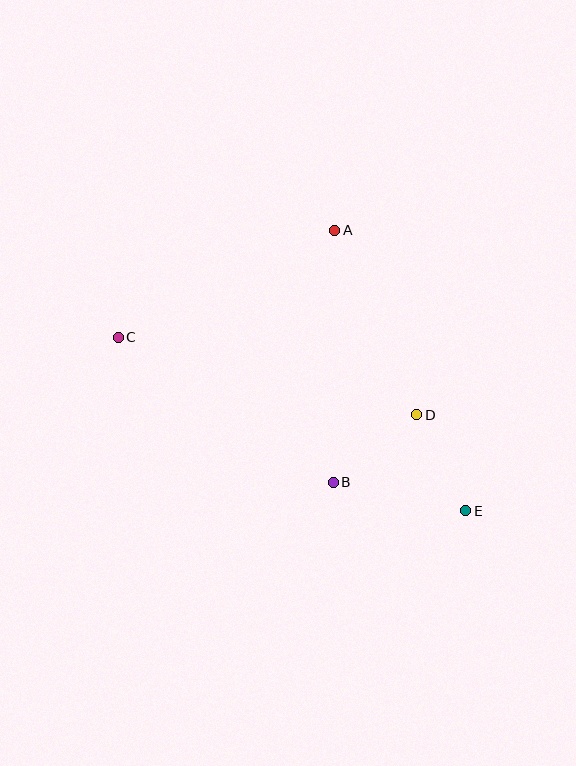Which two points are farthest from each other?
Points C and E are farthest from each other.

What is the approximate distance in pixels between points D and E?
The distance between D and E is approximately 108 pixels.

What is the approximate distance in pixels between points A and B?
The distance between A and B is approximately 252 pixels.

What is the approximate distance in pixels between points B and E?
The distance between B and E is approximately 136 pixels.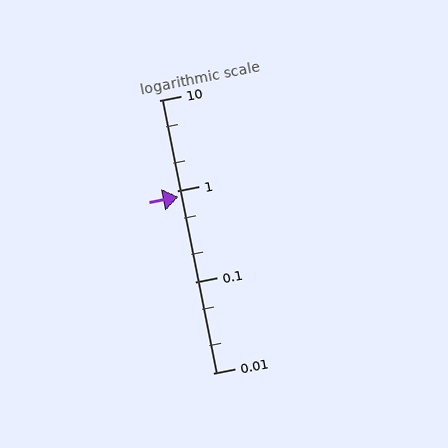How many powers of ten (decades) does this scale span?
The scale spans 3 decades, from 0.01 to 10.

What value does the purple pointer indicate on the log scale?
The pointer indicates approximately 0.86.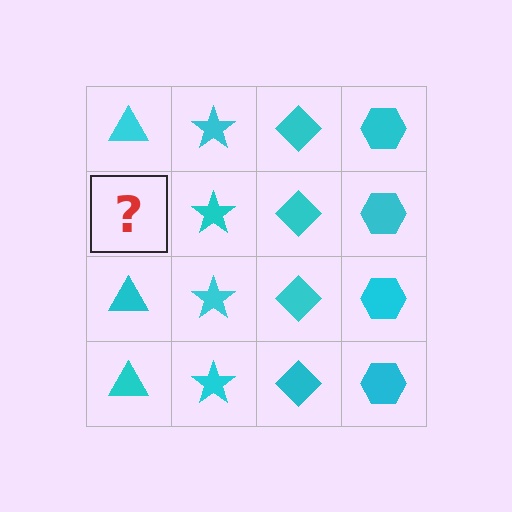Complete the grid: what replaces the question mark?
The question mark should be replaced with a cyan triangle.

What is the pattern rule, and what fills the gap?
The rule is that each column has a consistent shape. The gap should be filled with a cyan triangle.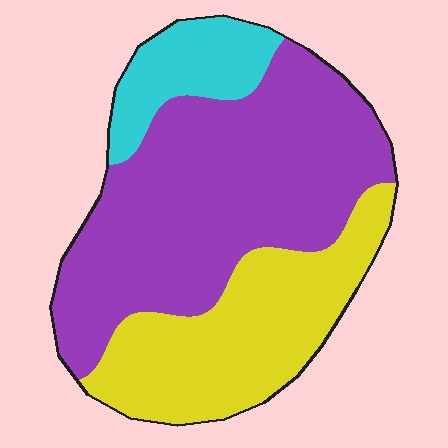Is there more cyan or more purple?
Purple.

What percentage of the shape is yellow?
Yellow takes up about one third (1/3) of the shape.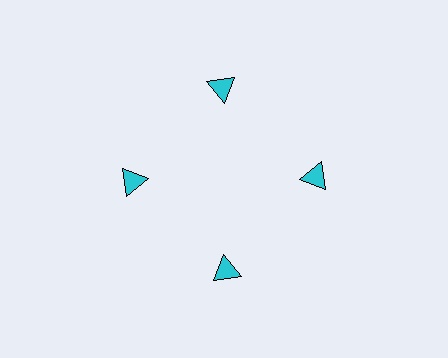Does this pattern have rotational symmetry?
Yes, this pattern has 4-fold rotational symmetry. It looks the same after rotating 90 degrees around the center.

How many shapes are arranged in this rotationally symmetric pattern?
There are 4 shapes, arranged in 4 groups of 1.